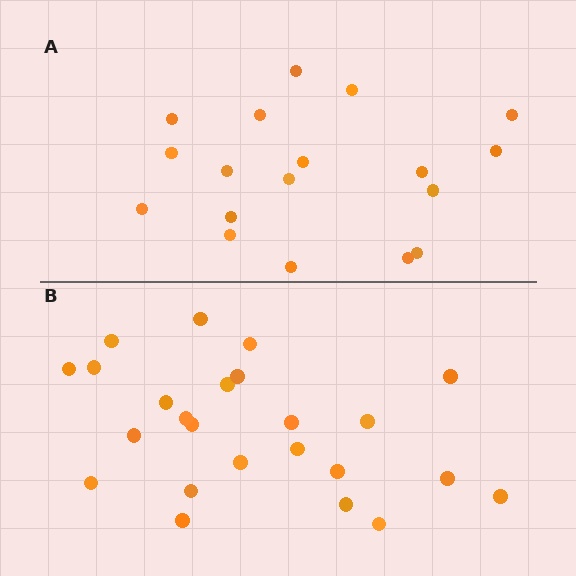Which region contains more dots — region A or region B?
Region B (the bottom region) has more dots.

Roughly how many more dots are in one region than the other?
Region B has about 6 more dots than region A.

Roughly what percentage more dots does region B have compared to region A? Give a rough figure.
About 35% more.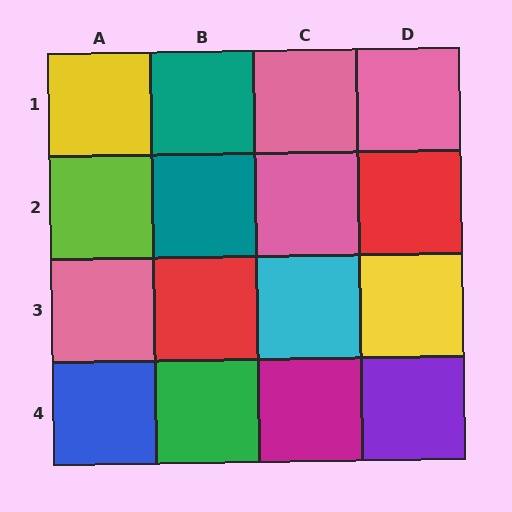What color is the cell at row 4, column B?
Green.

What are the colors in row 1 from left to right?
Yellow, teal, pink, pink.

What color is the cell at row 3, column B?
Red.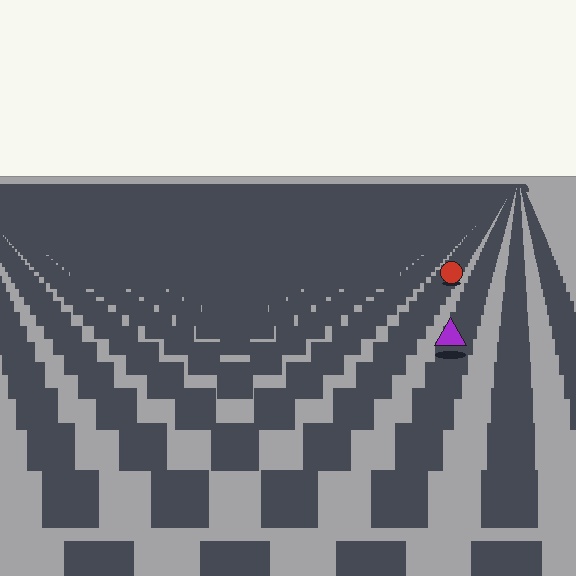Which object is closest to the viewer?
The purple triangle is closest. The texture marks near it are larger and more spread out.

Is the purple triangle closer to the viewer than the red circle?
Yes. The purple triangle is closer — you can tell from the texture gradient: the ground texture is coarser near it.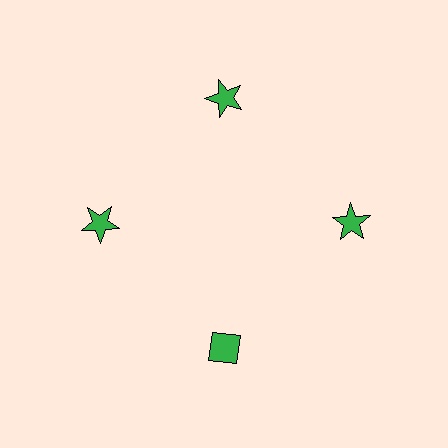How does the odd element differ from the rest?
It has a different shape: diamond instead of star.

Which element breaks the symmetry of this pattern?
The green diamond at roughly the 6 o'clock position breaks the symmetry. All other shapes are green stars.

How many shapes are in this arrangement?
There are 4 shapes arranged in a ring pattern.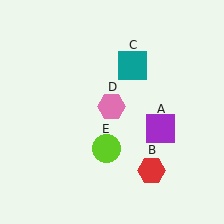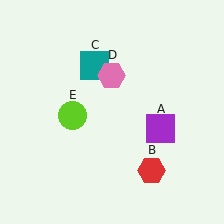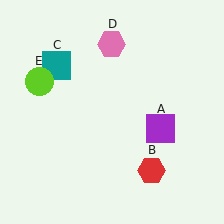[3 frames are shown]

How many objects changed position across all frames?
3 objects changed position: teal square (object C), pink hexagon (object D), lime circle (object E).